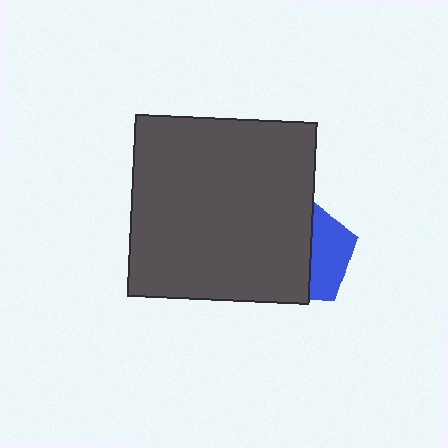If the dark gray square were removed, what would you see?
You would see the complete blue pentagon.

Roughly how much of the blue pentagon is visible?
A small part of it is visible (roughly 37%).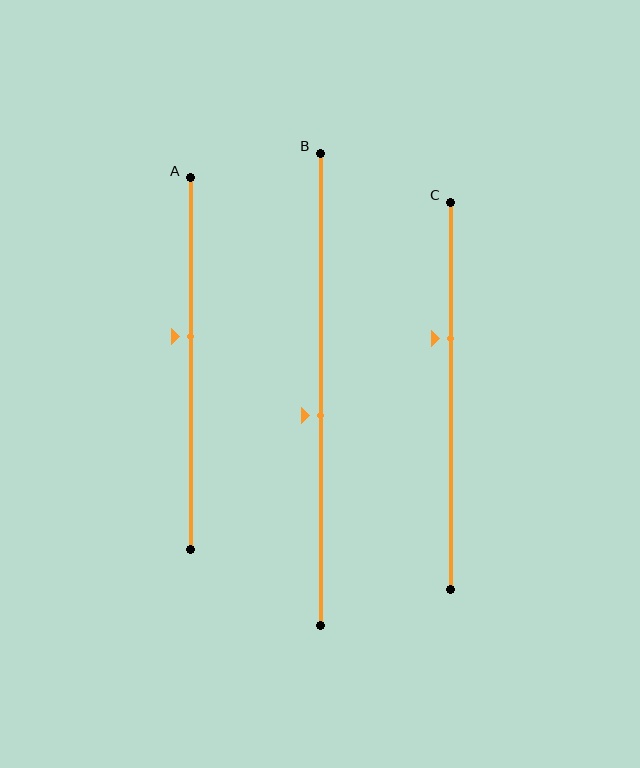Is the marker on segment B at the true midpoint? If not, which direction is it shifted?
No, the marker on segment B is shifted downward by about 6% of the segment length.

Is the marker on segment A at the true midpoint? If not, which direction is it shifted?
No, the marker on segment A is shifted upward by about 7% of the segment length.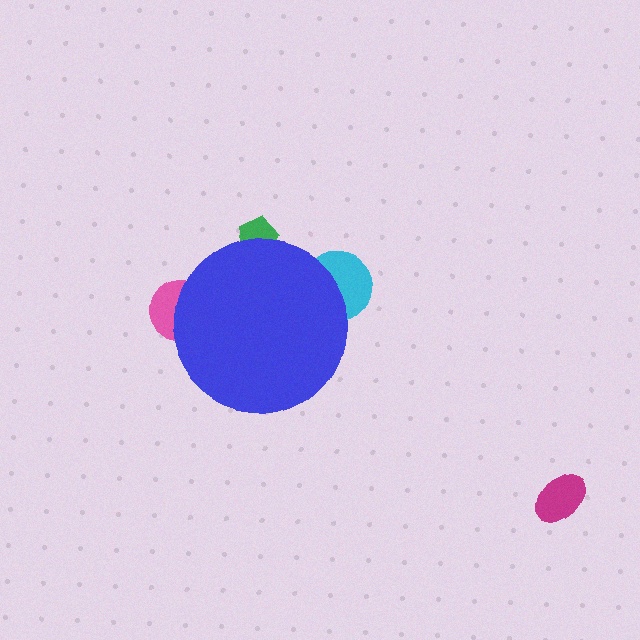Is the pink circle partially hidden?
Yes, the pink circle is partially hidden behind the blue circle.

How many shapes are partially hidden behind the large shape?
3 shapes are partially hidden.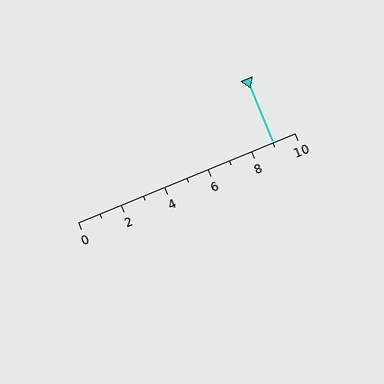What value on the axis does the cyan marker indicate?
The marker indicates approximately 9.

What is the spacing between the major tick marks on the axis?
The major ticks are spaced 2 apart.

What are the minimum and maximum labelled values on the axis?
The axis runs from 0 to 10.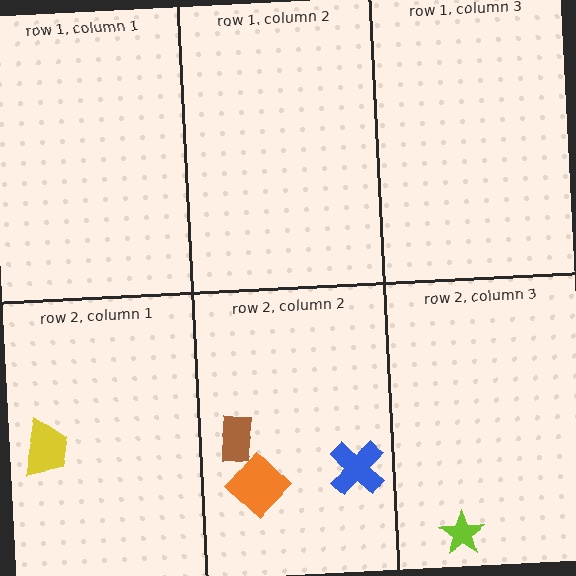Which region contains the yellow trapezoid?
The row 2, column 1 region.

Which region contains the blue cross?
The row 2, column 2 region.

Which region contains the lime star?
The row 2, column 3 region.